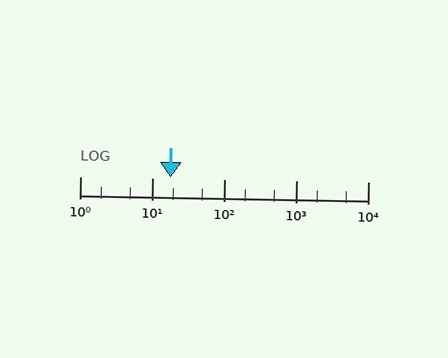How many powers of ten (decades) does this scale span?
The scale spans 4 decades, from 1 to 10000.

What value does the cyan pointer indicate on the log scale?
The pointer indicates approximately 18.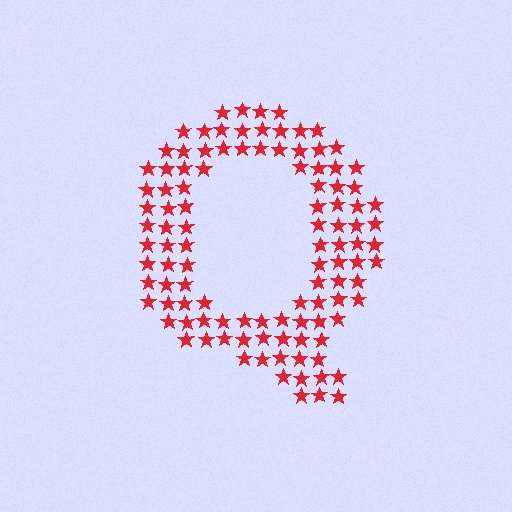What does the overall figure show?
The overall figure shows the letter Q.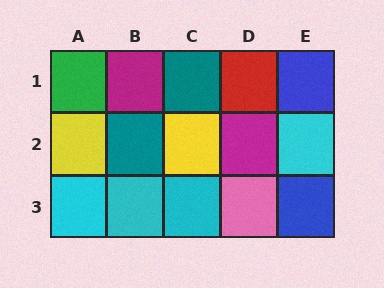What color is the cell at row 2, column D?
Magenta.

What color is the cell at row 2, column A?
Yellow.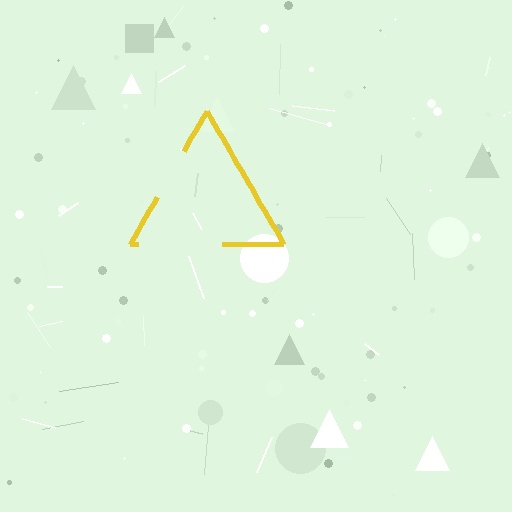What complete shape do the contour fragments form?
The contour fragments form a triangle.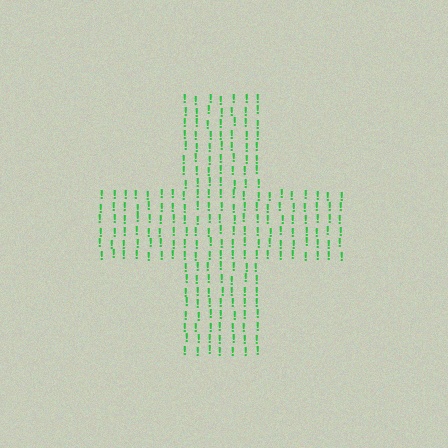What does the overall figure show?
The overall figure shows a cross.